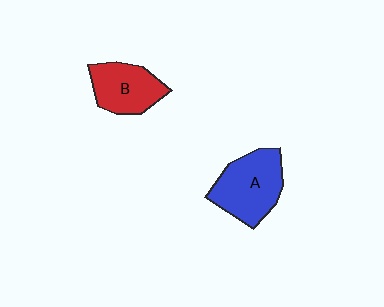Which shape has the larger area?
Shape A (blue).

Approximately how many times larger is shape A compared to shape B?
Approximately 1.3 times.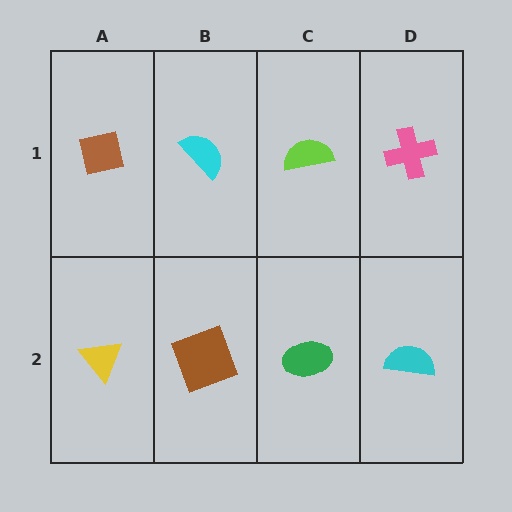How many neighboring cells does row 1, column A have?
2.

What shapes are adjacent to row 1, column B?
A brown square (row 2, column B), a brown square (row 1, column A), a lime semicircle (row 1, column C).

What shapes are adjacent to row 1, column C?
A green ellipse (row 2, column C), a cyan semicircle (row 1, column B), a pink cross (row 1, column D).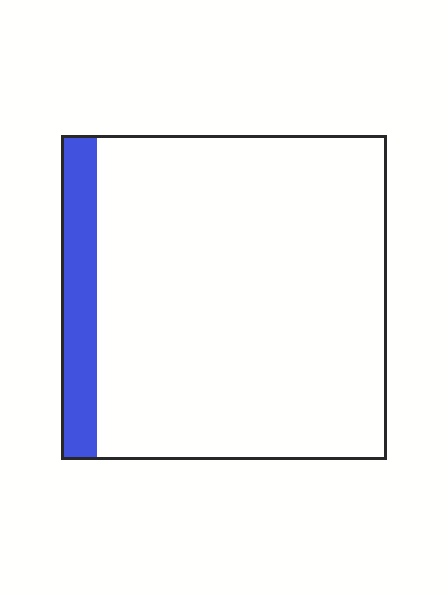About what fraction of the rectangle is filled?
About one tenth (1/10).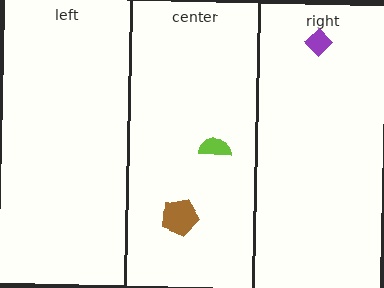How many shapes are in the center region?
2.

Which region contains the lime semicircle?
The center region.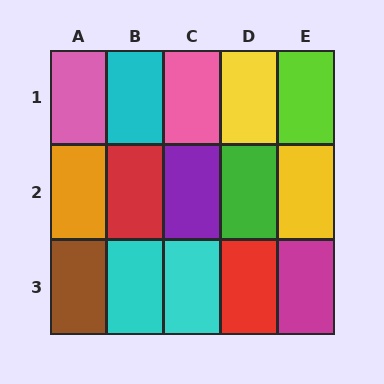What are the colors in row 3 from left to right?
Brown, cyan, cyan, red, magenta.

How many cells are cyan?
3 cells are cyan.